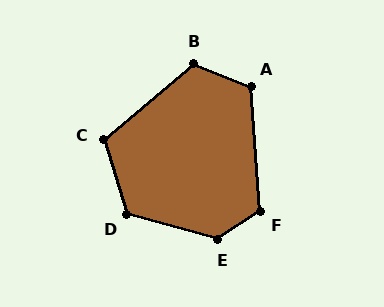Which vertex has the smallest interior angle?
C, at approximately 113 degrees.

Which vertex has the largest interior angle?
E, at approximately 132 degrees.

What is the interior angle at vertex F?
Approximately 119 degrees (obtuse).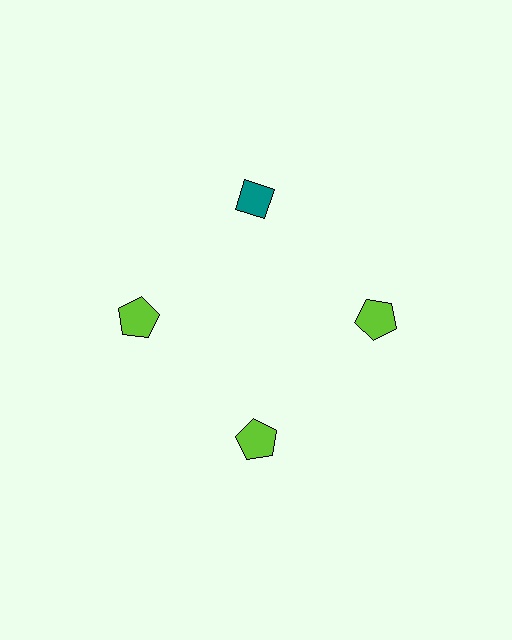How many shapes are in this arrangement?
There are 4 shapes arranged in a ring pattern.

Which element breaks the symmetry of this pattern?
The teal diamond at roughly the 12 o'clock position breaks the symmetry. All other shapes are lime pentagons.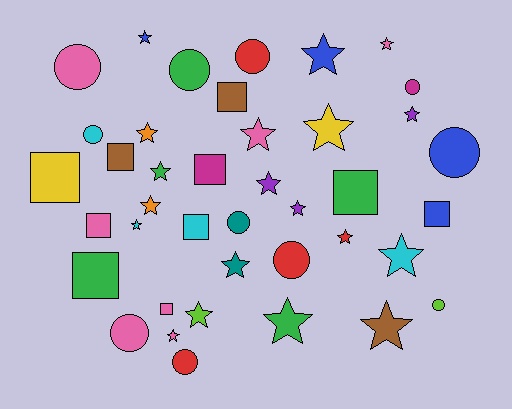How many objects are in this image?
There are 40 objects.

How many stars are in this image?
There are 19 stars.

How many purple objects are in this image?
There are 3 purple objects.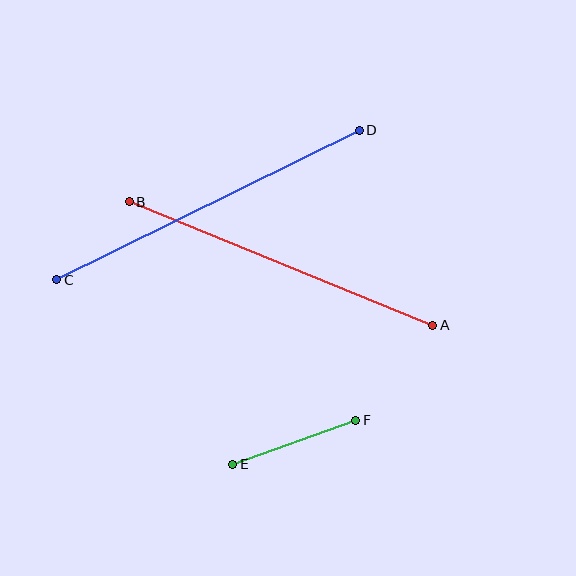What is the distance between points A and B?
The distance is approximately 328 pixels.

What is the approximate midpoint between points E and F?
The midpoint is at approximately (294, 442) pixels.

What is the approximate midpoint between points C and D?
The midpoint is at approximately (208, 205) pixels.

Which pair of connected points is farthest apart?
Points C and D are farthest apart.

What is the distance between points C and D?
The distance is approximately 337 pixels.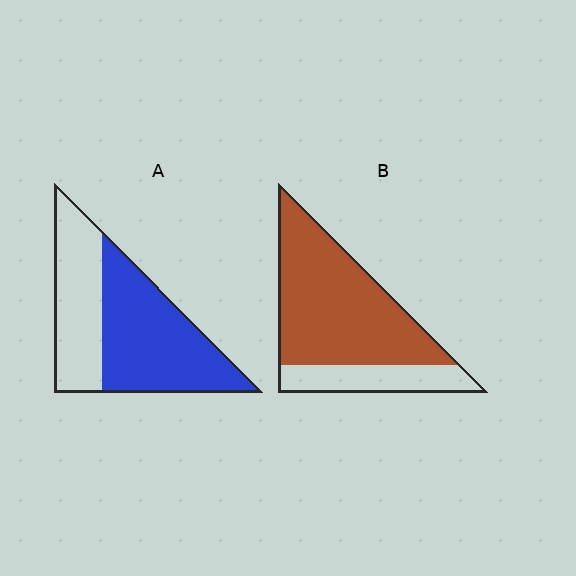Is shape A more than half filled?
Yes.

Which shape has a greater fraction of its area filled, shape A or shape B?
Shape B.